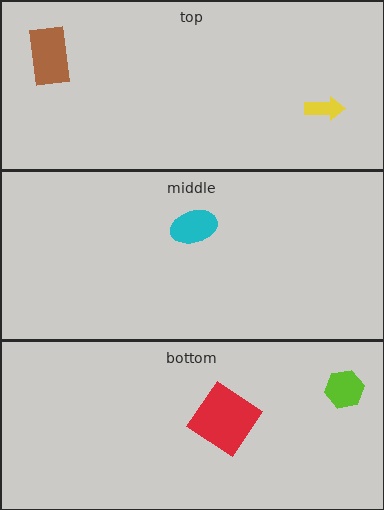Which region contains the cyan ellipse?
The middle region.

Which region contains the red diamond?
The bottom region.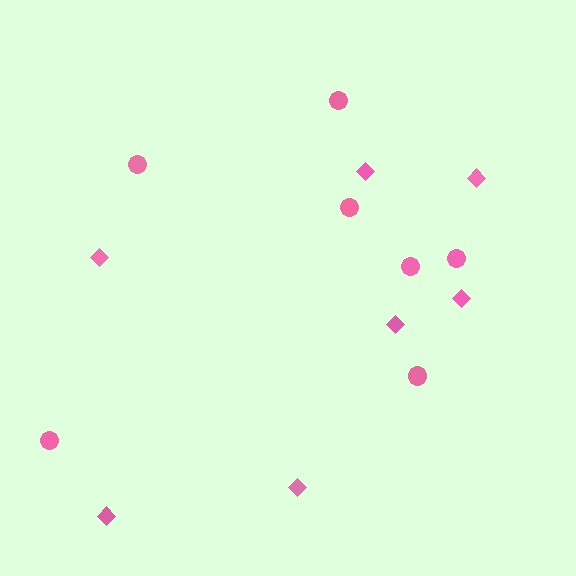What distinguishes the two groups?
There are 2 groups: one group of circles (7) and one group of diamonds (7).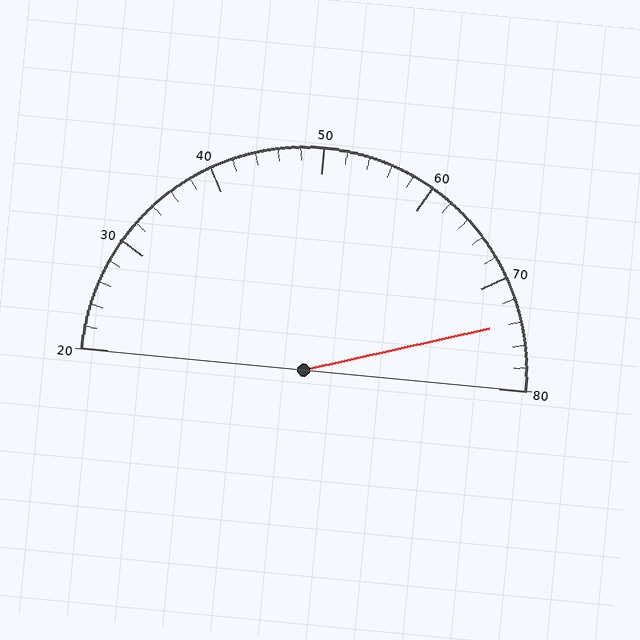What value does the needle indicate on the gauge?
The needle indicates approximately 74.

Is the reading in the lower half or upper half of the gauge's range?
The reading is in the upper half of the range (20 to 80).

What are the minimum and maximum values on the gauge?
The gauge ranges from 20 to 80.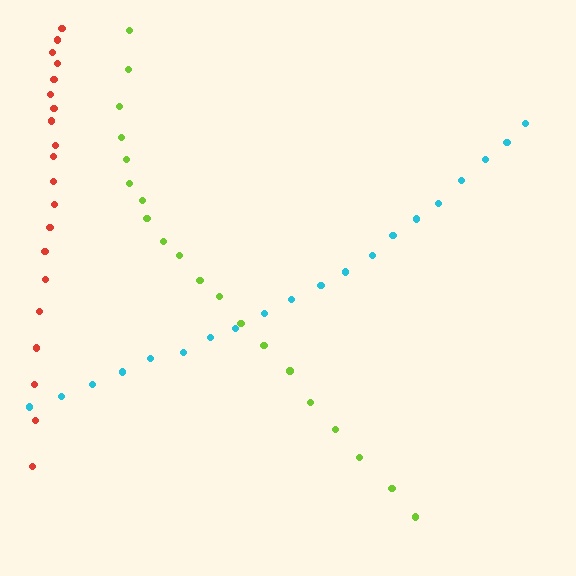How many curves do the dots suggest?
There are 3 distinct paths.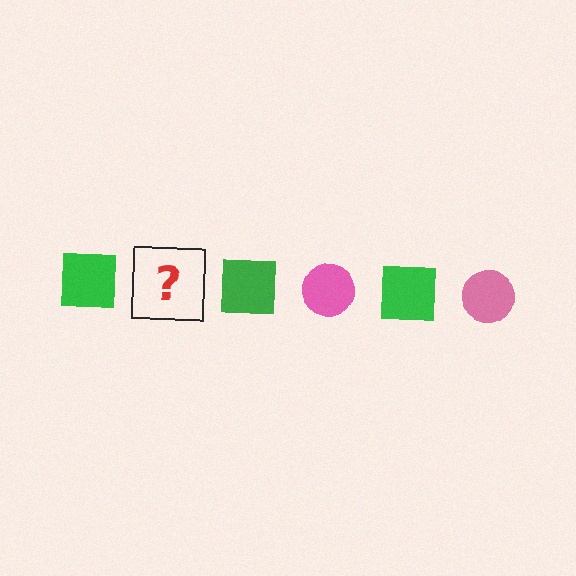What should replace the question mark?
The question mark should be replaced with a pink circle.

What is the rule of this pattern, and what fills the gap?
The rule is that the pattern alternates between green square and pink circle. The gap should be filled with a pink circle.